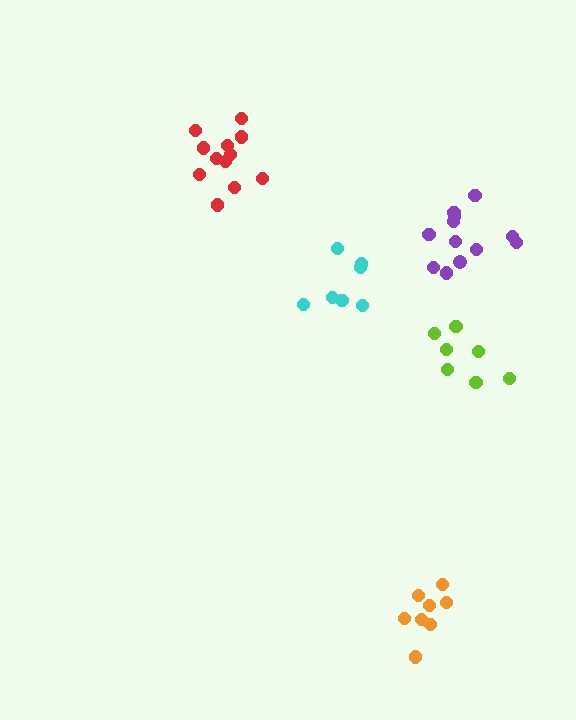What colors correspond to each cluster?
The clusters are colored: cyan, lime, purple, red, orange.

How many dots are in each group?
Group 1: 7 dots, Group 2: 7 dots, Group 3: 12 dots, Group 4: 12 dots, Group 5: 8 dots (46 total).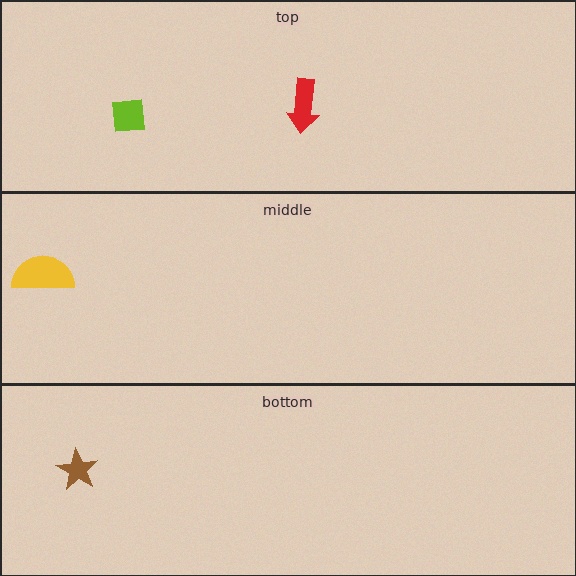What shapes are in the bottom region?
The brown star.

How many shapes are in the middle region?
1.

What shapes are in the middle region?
The yellow semicircle.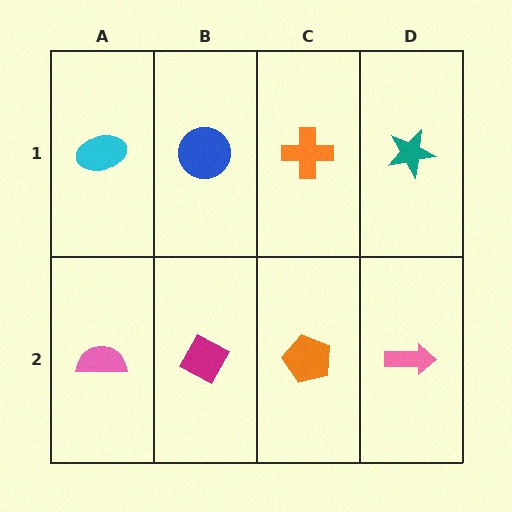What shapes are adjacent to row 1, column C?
An orange pentagon (row 2, column C), a blue circle (row 1, column B), a teal star (row 1, column D).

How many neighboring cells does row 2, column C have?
3.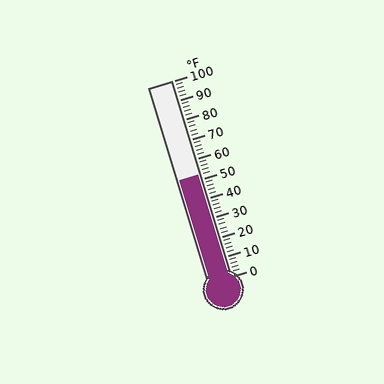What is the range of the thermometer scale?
The thermometer scale ranges from 0°F to 100°F.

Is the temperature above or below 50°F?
The temperature is above 50°F.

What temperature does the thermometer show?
The thermometer shows approximately 52°F.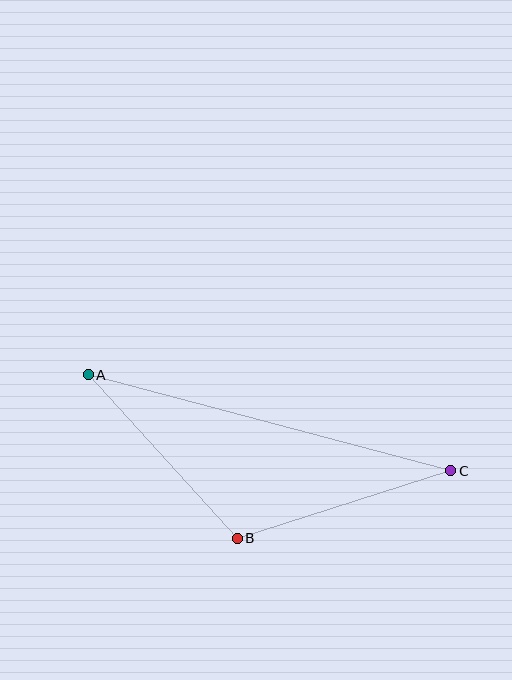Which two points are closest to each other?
Points A and B are closest to each other.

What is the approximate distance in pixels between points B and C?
The distance between B and C is approximately 224 pixels.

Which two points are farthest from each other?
Points A and C are farthest from each other.